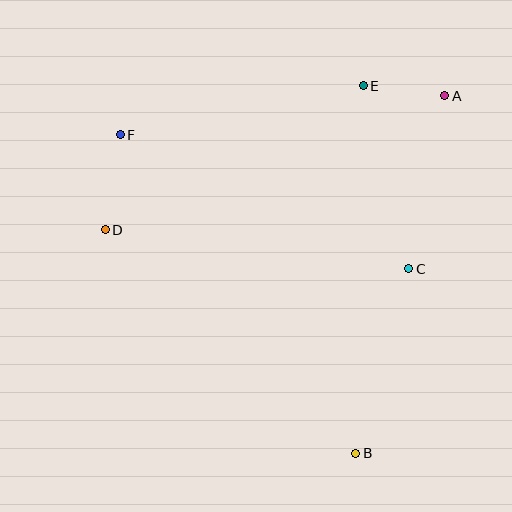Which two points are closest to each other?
Points A and E are closest to each other.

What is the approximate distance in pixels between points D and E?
The distance between D and E is approximately 295 pixels.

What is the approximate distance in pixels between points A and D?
The distance between A and D is approximately 365 pixels.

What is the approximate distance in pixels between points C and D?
The distance between C and D is approximately 306 pixels.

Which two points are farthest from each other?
Points B and F are farthest from each other.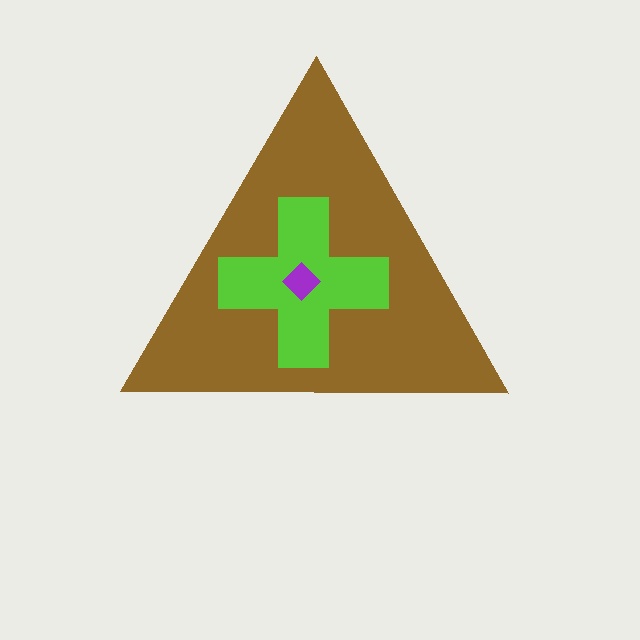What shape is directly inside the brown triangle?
The lime cross.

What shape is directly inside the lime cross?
The purple diamond.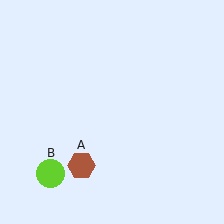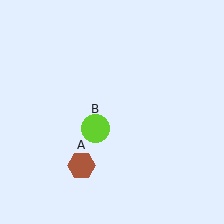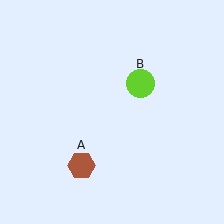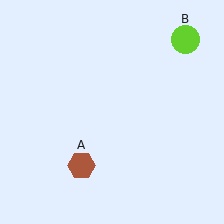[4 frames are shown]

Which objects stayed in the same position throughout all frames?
Brown hexagon (object A) remained stationary.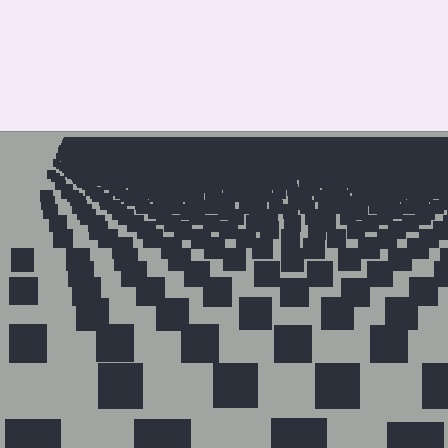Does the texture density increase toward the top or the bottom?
Density increases toward the top.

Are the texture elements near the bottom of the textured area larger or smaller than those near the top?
Larger. Near the bottom, elements are closer to the viewer and appear at a bigger on-screen size.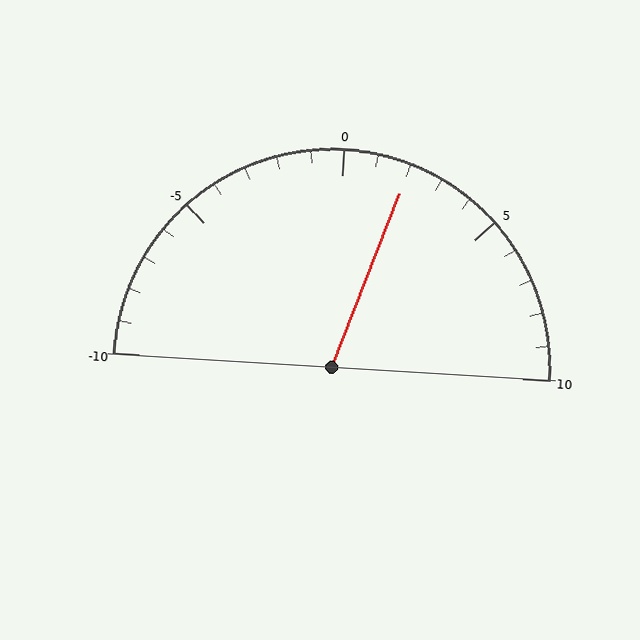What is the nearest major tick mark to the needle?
The nearest major tick mark is 0.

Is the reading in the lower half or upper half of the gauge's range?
The reading is in the upper half of the range (-10 to 10).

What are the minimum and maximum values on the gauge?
The gauge ranges from -10 to 10.